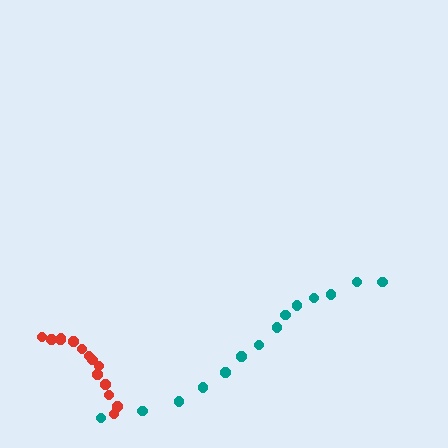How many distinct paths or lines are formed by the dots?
There are 2 distinct paths.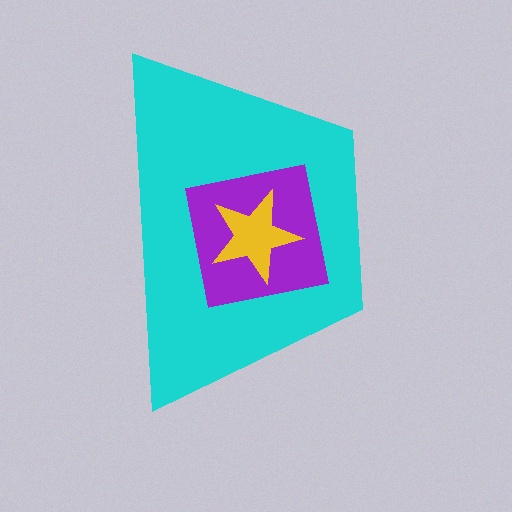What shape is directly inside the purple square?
The yellow star.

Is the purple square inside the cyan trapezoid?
Yes.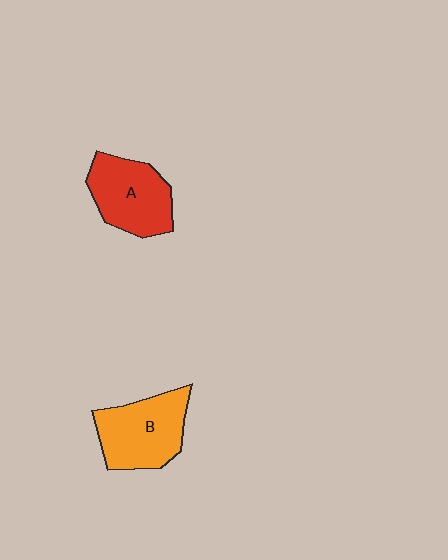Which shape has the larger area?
Shape B (orange).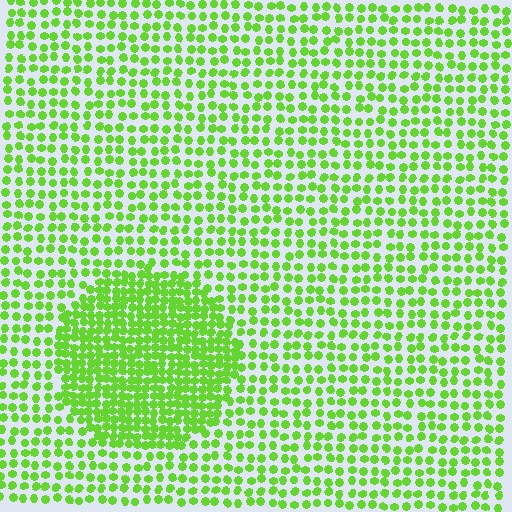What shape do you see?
I see a circle.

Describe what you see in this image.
The image contains small lime elements arranged at two different densities. A circle-shaped region is visible where the elements are more densely packed than the surrounding area.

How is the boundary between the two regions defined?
The boundary is defined by a change in element density (approximately 2.0x ratio). All elements are the same color, size, and shape.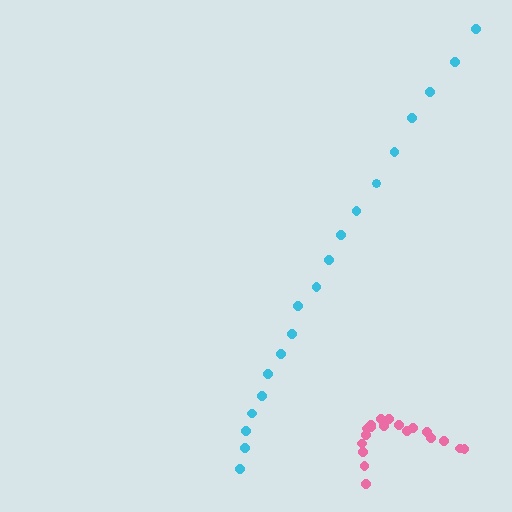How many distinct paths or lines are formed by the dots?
There are 2 distinct paths.